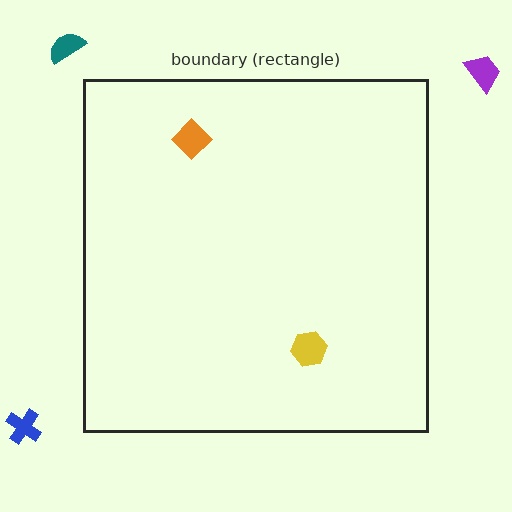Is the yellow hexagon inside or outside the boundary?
Inside.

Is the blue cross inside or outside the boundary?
Outside.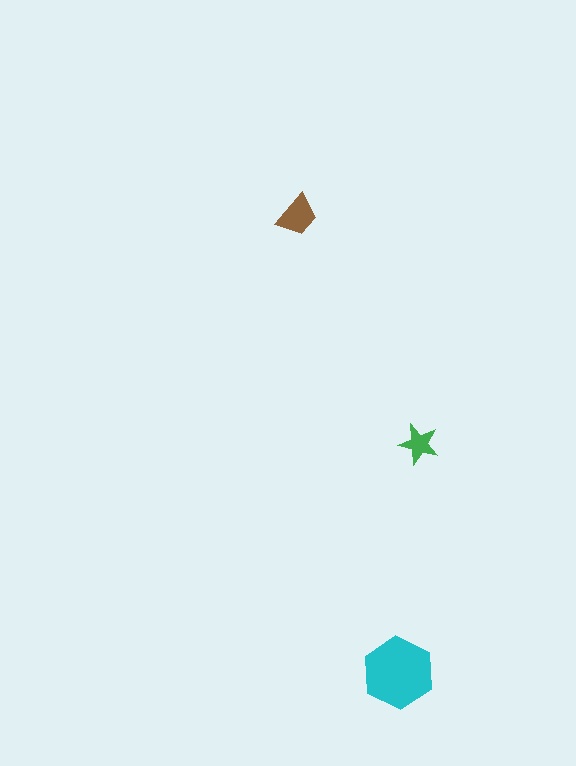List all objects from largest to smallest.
The cyan hexagon, the brown trapezoid, the green star.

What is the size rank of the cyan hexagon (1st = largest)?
1st.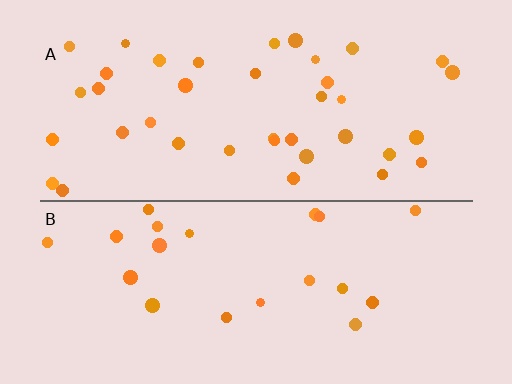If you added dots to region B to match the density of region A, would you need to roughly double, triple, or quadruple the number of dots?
Approximately double.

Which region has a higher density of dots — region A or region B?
A (the top).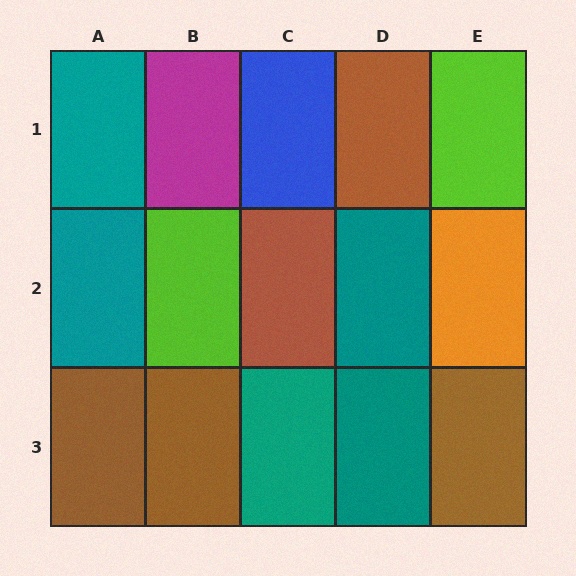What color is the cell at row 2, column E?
Orange.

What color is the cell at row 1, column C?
Blue.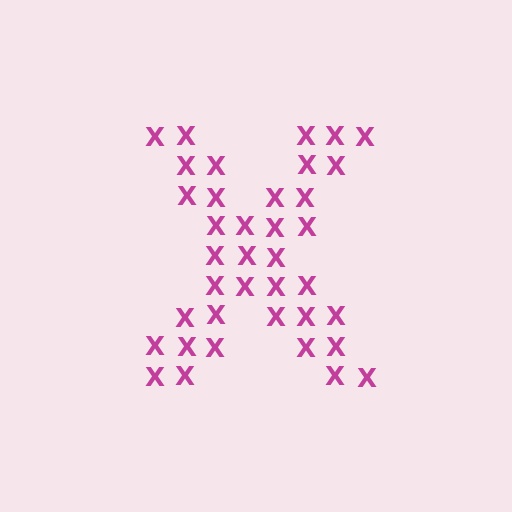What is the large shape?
The large shape is the letter X.